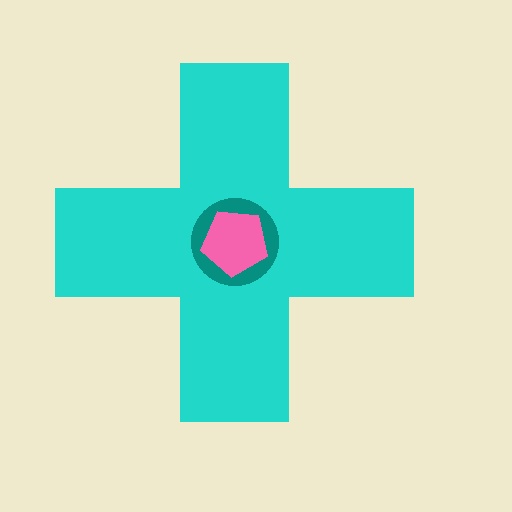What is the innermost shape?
The pink pentagon.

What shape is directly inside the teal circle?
The pink pentagon.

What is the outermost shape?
The cyan cross.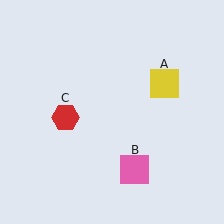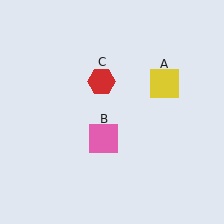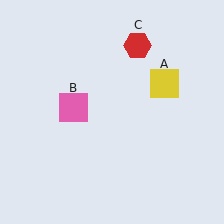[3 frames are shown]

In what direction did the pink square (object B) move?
The pink square (object B) moved up and to the left.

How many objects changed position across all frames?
2 objects changed position: pink square (object B), red hexagon (object C).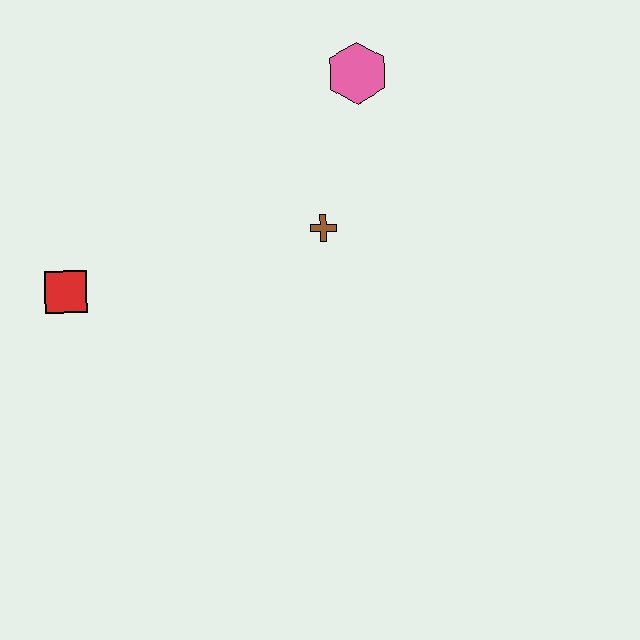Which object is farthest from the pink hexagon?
The red square is farthest from the pink hexagon.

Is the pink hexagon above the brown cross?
Yes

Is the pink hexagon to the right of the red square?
Yes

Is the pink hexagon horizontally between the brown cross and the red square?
No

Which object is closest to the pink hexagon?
The brown cross is closest to the pink hexagon.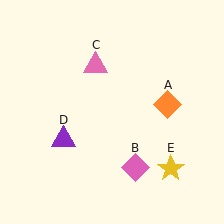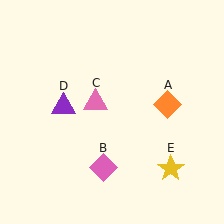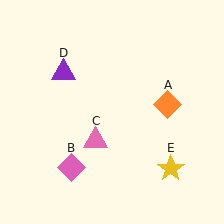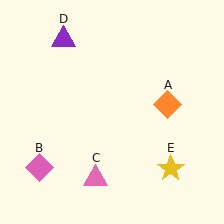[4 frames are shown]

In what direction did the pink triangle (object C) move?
The pink triangle (object C) moved down.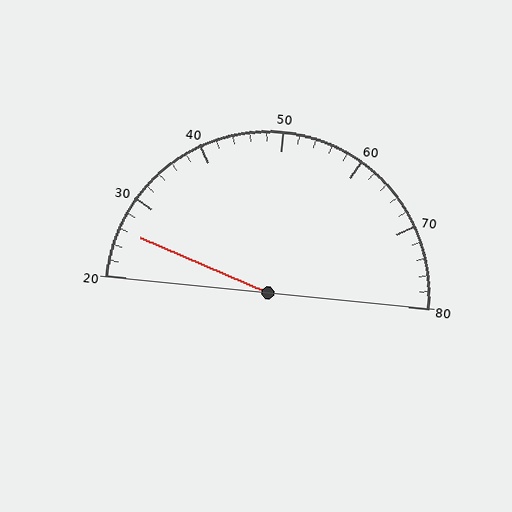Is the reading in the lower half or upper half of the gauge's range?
The reading is in the lower half of the range (20 to 80).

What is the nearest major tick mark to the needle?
The nearest major tick mark is 30.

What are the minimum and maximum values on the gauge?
The gauge ranges from 20 to 80.